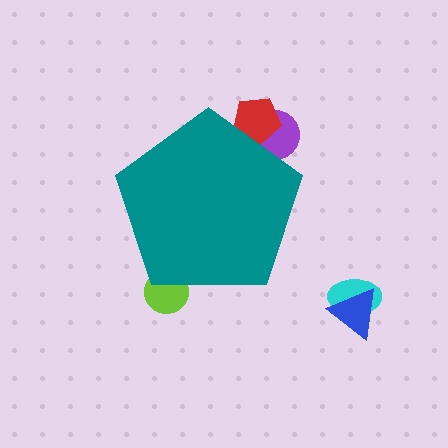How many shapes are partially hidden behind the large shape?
3 shapes are partially hidden.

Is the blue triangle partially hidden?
No, the blue triangle is fully visible.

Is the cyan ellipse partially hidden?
No, the cyan ellipse is fully visible.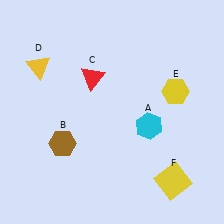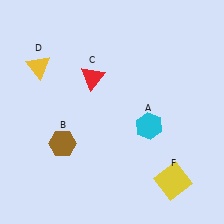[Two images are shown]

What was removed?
The yellow hexagon (E) was removed in Image 2.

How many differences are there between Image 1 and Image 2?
There is 1 difference between the two images.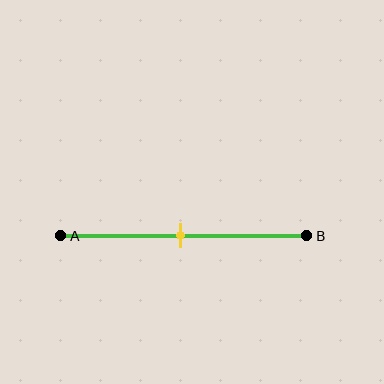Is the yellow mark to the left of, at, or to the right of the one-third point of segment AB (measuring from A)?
The yellow mark is to the right of the one-third point of segment AB.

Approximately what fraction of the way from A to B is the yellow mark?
The yellow mark is approximately 50% of the way from A to B.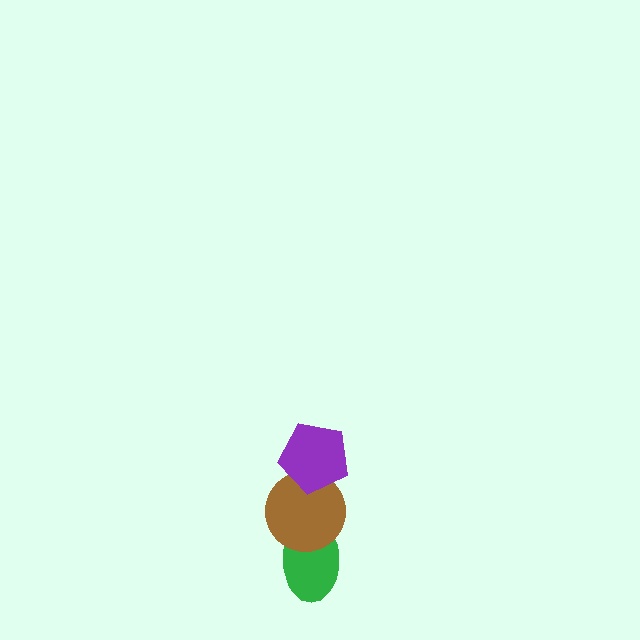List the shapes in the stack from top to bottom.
From top to bottom: the purple pentagon, the brown circle, the green ellipse.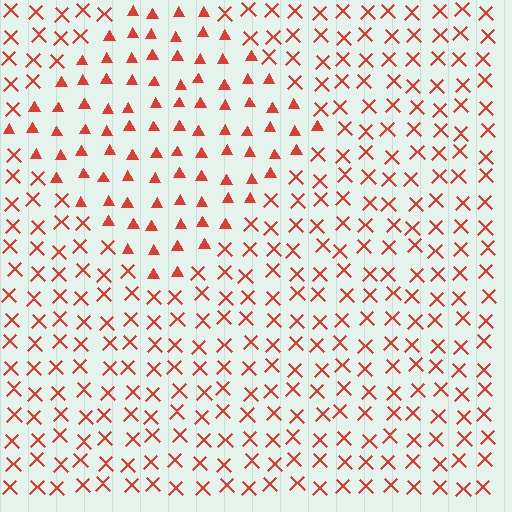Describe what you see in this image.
The image is filled with small red elements arranged in a uniform grid. A diamond-shaped region contains triangles, while the surrounding area contains X marks. The boundary is defined purely by the change in element shape.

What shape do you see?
I see a diamond.